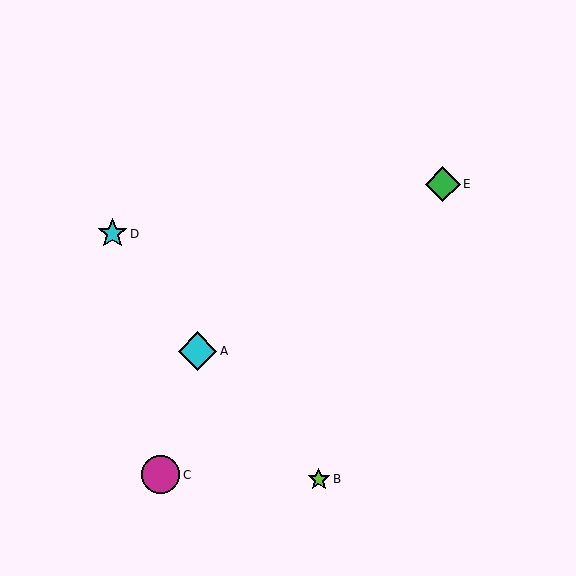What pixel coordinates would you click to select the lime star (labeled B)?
Click at (319, 479) to select the lime star B.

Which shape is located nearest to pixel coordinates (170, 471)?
The magenta circle (labeled C) at (161, 475) is nearest to that location.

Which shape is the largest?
The cyan diamond (labeled A) is the largest.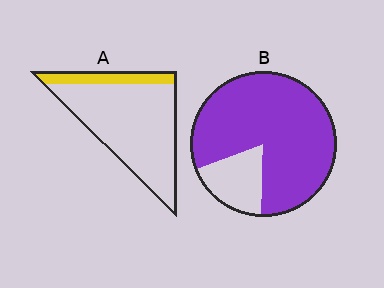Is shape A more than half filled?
No.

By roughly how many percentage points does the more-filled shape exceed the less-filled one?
By roughly 65 percentage points (B over A).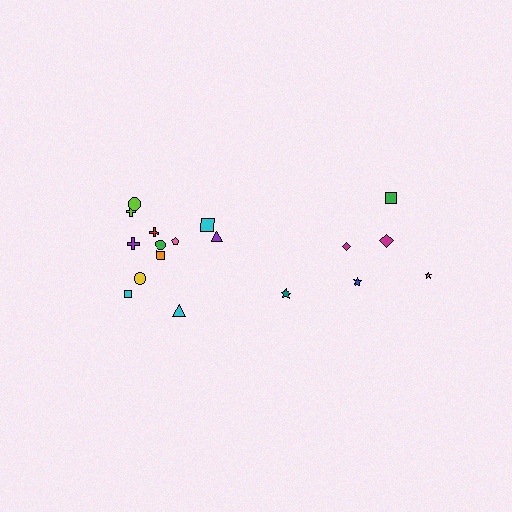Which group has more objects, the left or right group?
The left group.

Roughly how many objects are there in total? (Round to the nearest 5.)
Roughly 20 objects in total.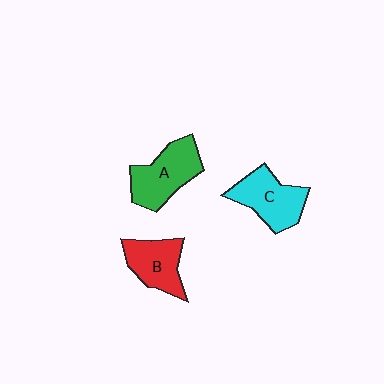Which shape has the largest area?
Shape A (green).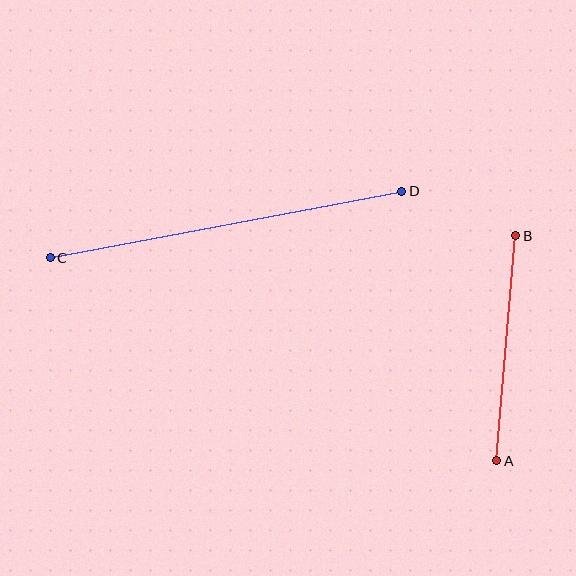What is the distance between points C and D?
The distance is approximately 358 pixels.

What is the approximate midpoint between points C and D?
The midpoint is at approximately (226, 225) pixels.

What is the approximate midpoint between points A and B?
The midpoint is at approximately (506, 348) pixels.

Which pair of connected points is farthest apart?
Points C and D are farthest apart.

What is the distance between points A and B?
The distance is approximately 226 pixels.